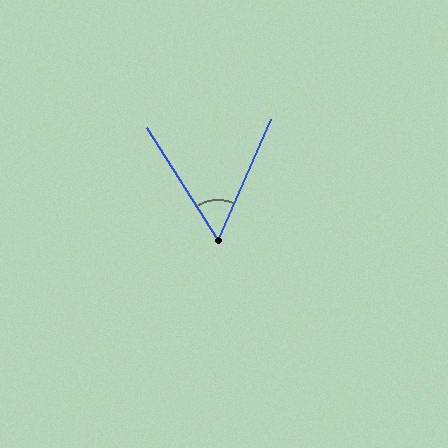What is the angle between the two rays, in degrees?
Approximately 56 degrees.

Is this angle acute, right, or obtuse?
It is acute.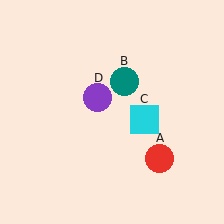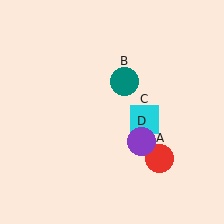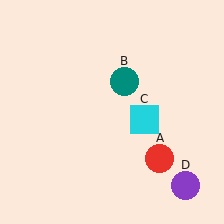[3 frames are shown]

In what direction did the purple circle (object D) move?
The purple circle (object D) moved down and to the right.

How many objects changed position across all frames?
1 object changed position: purple circle (object D).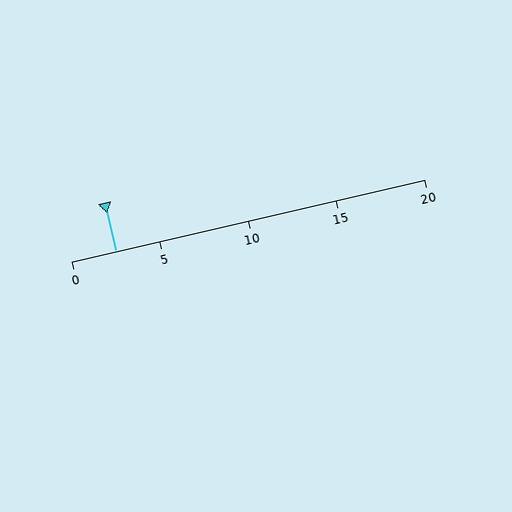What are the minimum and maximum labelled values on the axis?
The axis runs from 0 to 20.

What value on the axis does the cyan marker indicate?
The marker indicates approximately 2.5.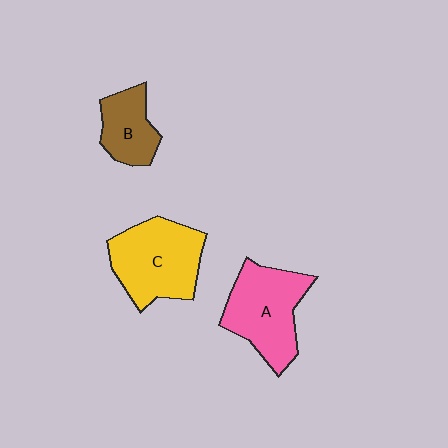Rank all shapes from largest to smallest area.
From largest to smallest: C (yellow), A (pink), B (brown).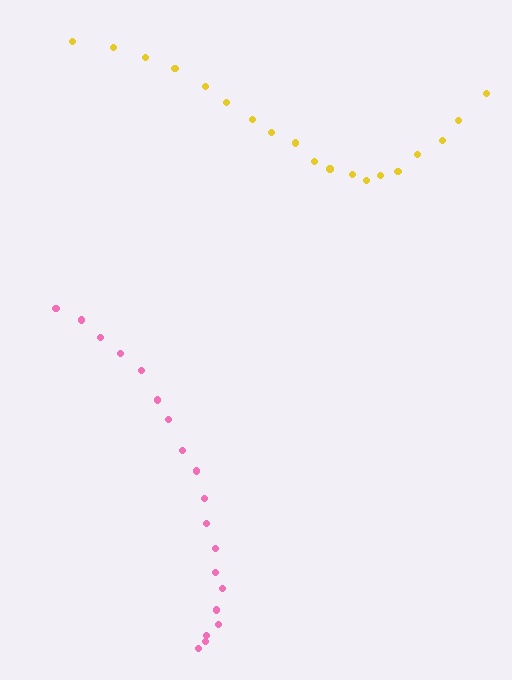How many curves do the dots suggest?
There are 2 distinct paths.